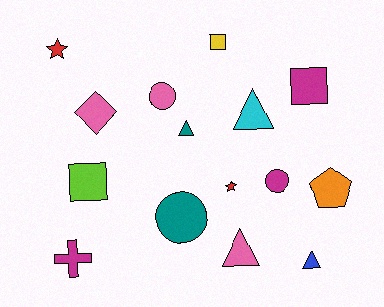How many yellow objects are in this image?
There is 1 yellow object.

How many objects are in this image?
There are 15 objects.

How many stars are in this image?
There are 2 stars.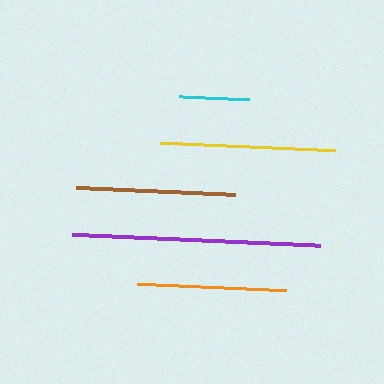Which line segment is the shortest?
The cyan line is the shortest at approximately 69 pixels.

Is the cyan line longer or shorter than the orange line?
The orange line is longer than the cyan line.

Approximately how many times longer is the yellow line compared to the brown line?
The yellow line is approximately 1.1 times the length of the brown line.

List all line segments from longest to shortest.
From longest to shortest: purple, yellow, brown, orange, cyan.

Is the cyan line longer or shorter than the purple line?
The purple line is longer than the cyan line.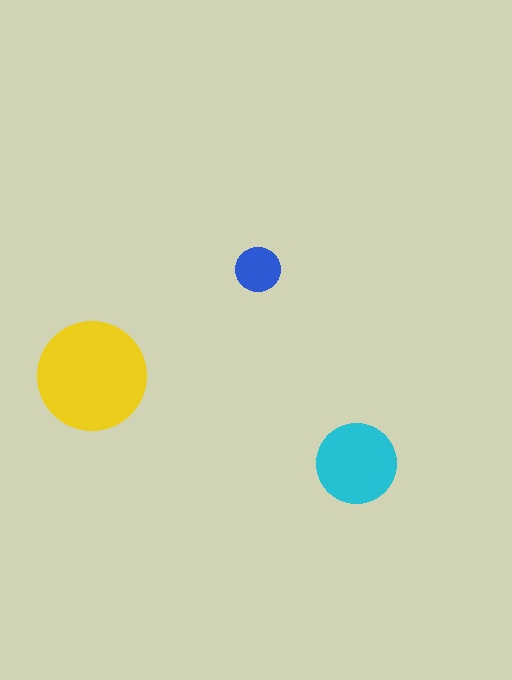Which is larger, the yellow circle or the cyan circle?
The yellow one.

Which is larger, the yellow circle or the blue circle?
The yellow one.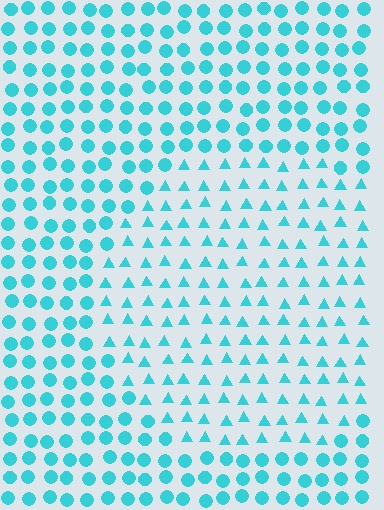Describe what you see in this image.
The image is filled with small cyan elements arranged in a uniform grid. A circle-shaped region contains triangles, while the surrounding area contains circles. The boundary is defined purely by the change in element shape.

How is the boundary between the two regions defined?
The boundary is defined by a change in element shape: triangles inside vs. circles outside. All elements share the same color and spacing.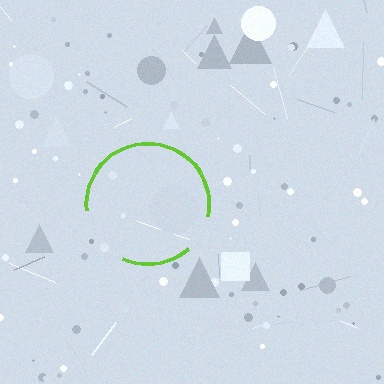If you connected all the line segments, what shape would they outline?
They would outline a circle.